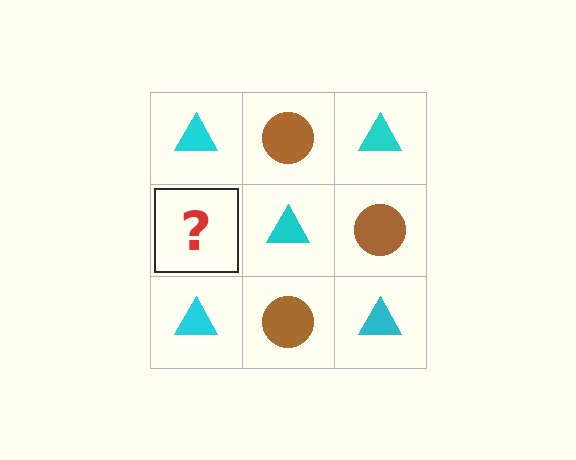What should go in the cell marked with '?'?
The missing cell should contain a brown circle.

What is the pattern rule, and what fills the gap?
The rule is that it alternates cyan triangle and brown circle in a checkerboard pattern. The gap should be filled with a brown circle.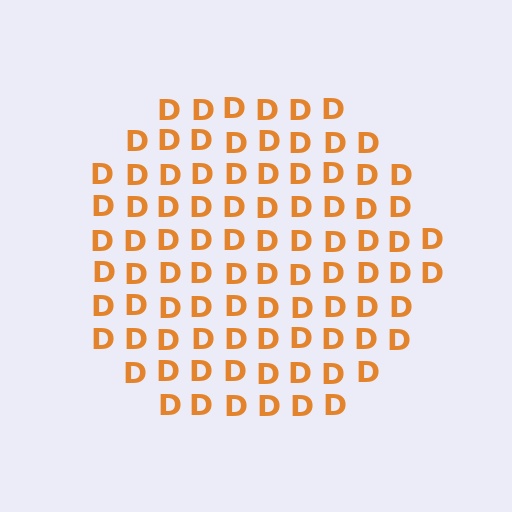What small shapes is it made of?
It is made of small letter D's.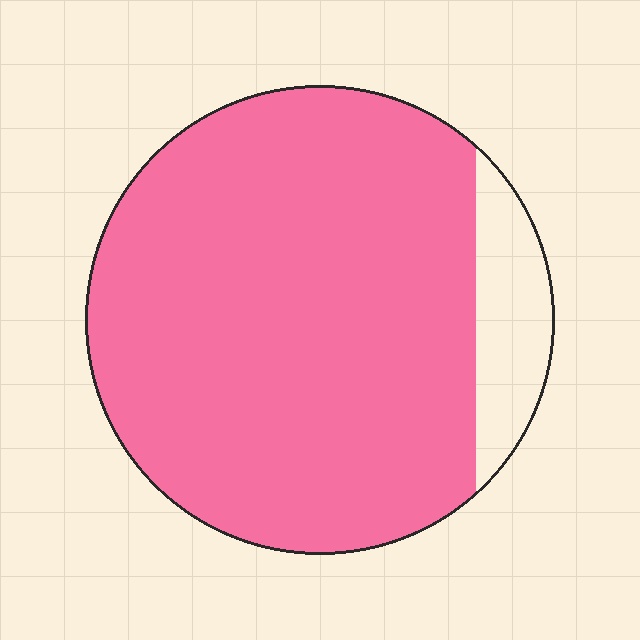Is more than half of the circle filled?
Yes.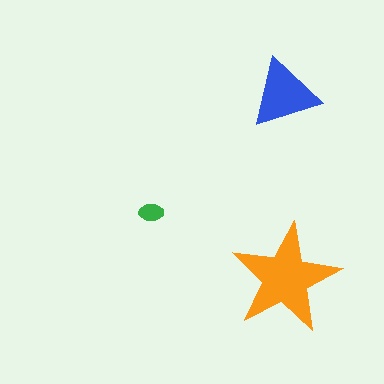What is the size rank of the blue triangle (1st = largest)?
2nd.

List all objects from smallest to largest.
The green ellipse, the blue triangle, the orange star.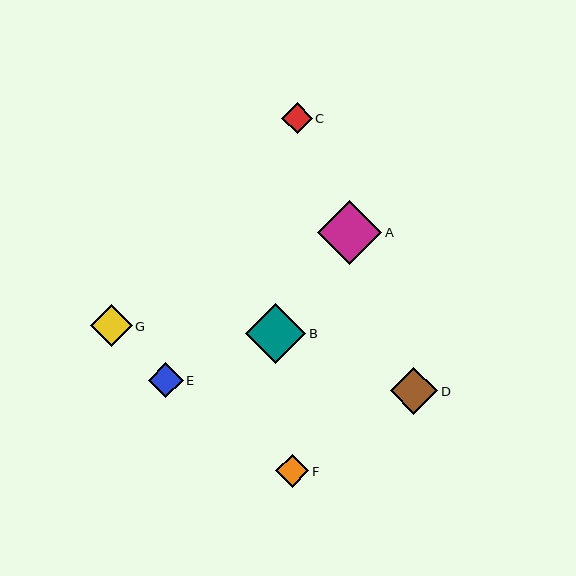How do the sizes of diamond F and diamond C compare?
Diamond F and diamond C are approximately the same size.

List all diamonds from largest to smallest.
From largest to smallest: A, B, D, G, E, F, C.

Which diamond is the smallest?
Diamond C is the smallest with a size of approximately 31 pixels.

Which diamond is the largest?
Diamond A is the largest with a size of approximately 64 pixels.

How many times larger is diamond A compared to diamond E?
Diamond A is approximately 1.9 times the size of diamond E.